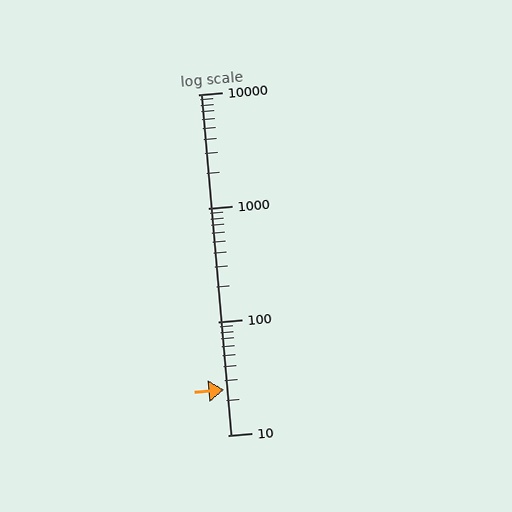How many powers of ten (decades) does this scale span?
The scale spans 3 decades, from 10 to 10000.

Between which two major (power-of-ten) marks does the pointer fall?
The pointer is between 10 and 100.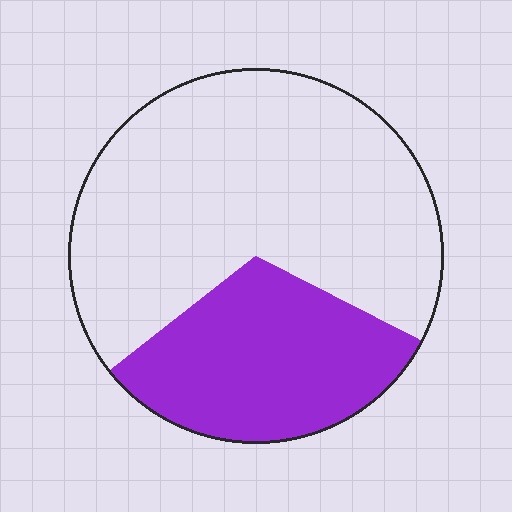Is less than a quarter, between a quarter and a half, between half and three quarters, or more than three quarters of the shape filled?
Between a quarter and a half.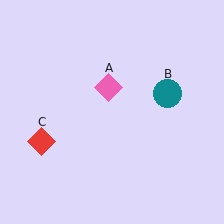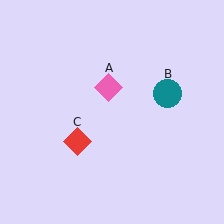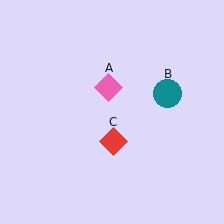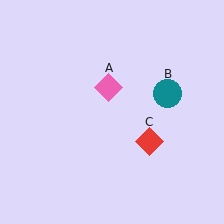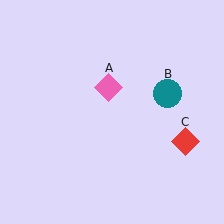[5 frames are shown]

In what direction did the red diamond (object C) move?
The red diamond (object C) moved right.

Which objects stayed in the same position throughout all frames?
Pink diamond (object A) and teal circle (object B) remained stationary.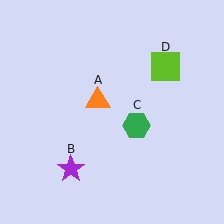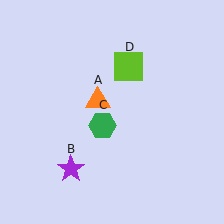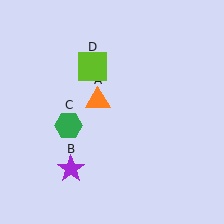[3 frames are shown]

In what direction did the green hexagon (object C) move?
The green hexagon (object C) moved left.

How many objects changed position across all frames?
2 objects changed position: green hexagon (object C), lime square (object D).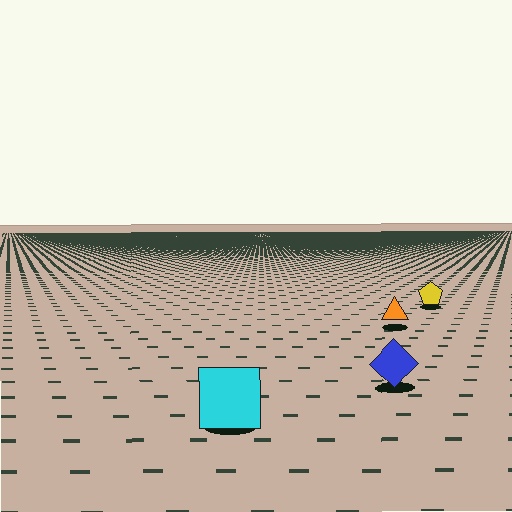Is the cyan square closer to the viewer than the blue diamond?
Yes. The cyan square is closer — you can tell from the texture gradient: the ground texture is coarser near it.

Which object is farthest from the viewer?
The yellow pentagon is farthest from the viewer. It appears smaller and the ground texture around it is denser.